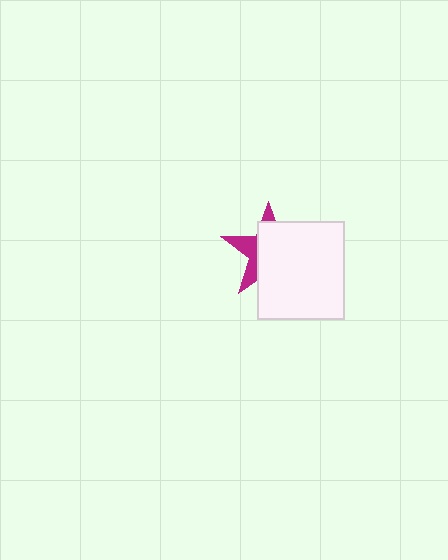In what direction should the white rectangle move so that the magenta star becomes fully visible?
The white rectangle should move toward the lower-right. That is the shortest direction to clear the overlap and leave the magenta star fully visible.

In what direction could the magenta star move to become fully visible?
The magenta star could move toward the upper-left. That would shift it out from behind the white rectangle entirely.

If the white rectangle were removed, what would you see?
You would see the complete magenta star.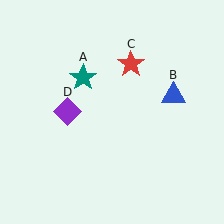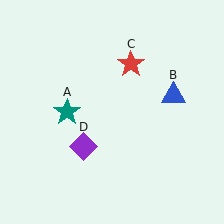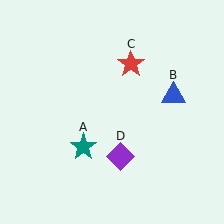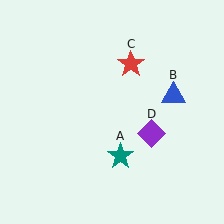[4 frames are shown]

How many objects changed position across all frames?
2 objects changed position: teal star (object A), purple diamond (object D).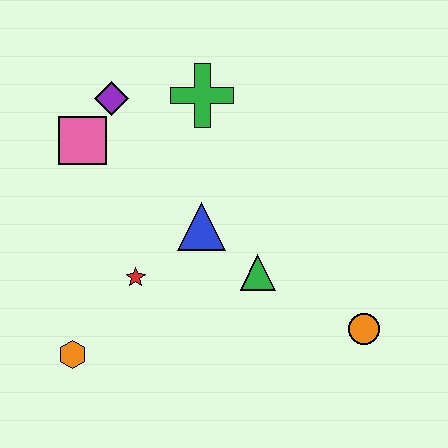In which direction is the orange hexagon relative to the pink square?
The orange hexagon is below the pink square.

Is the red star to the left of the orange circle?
Yes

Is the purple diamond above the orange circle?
Yes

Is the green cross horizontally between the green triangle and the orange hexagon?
Yes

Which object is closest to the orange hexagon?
The red star is closest to the orange hexagon.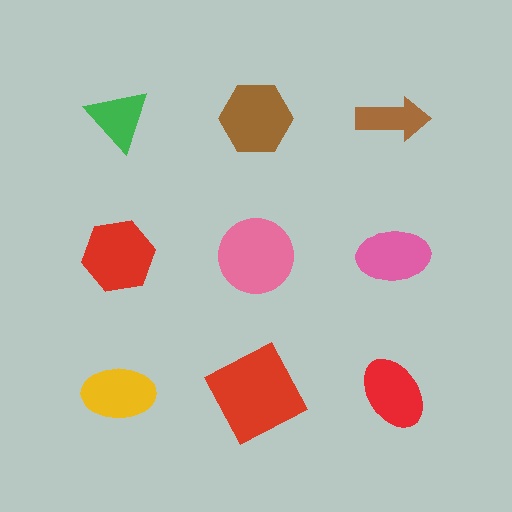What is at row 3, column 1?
A yellow ellipse.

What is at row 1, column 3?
A brown arrow.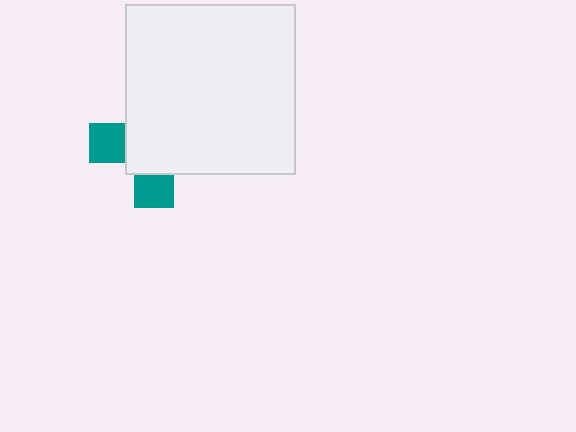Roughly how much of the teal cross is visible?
A small part of it is visible (roughly 31%).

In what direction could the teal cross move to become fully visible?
The teal cross could move toward the lower-left. That would shift it out from behind the white square entirely.